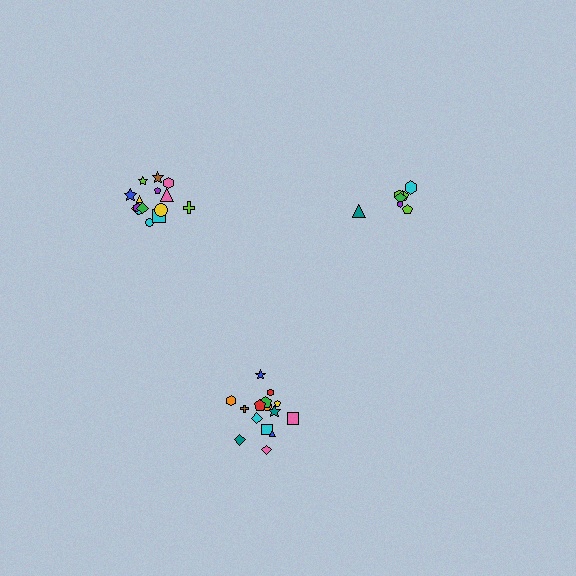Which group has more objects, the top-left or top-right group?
The top-left group.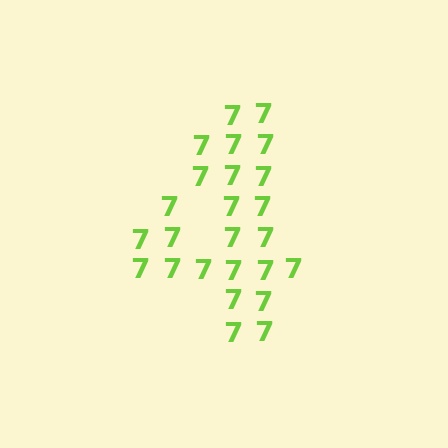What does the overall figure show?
The overall figure shows the digit 4.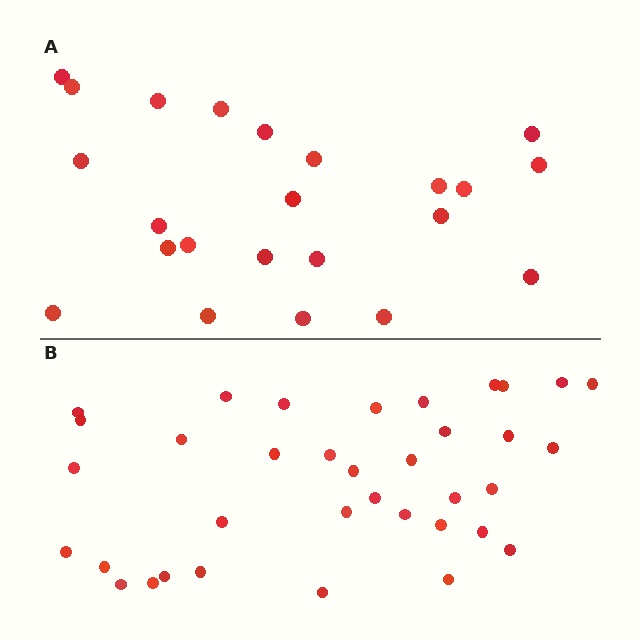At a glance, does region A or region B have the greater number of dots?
Region B (the bottom region) has more dots.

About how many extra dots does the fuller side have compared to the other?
Region B has approximately 15 more dots than region A.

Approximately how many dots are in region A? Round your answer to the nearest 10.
About 20 dots. (The exact count is 23, which rounds to 20.)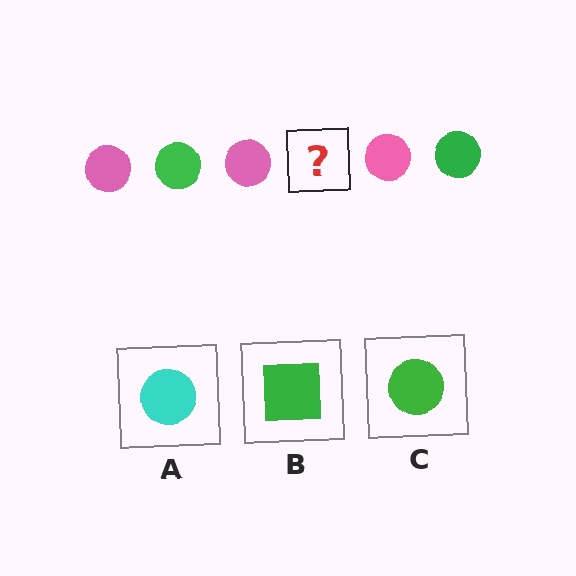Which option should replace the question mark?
Option C.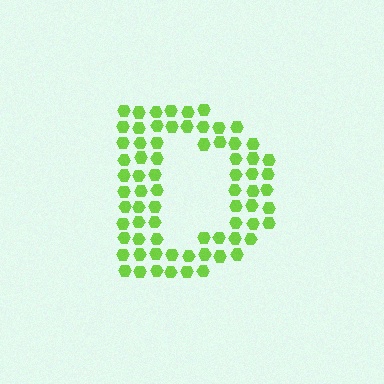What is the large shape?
The large shape is the letter D.